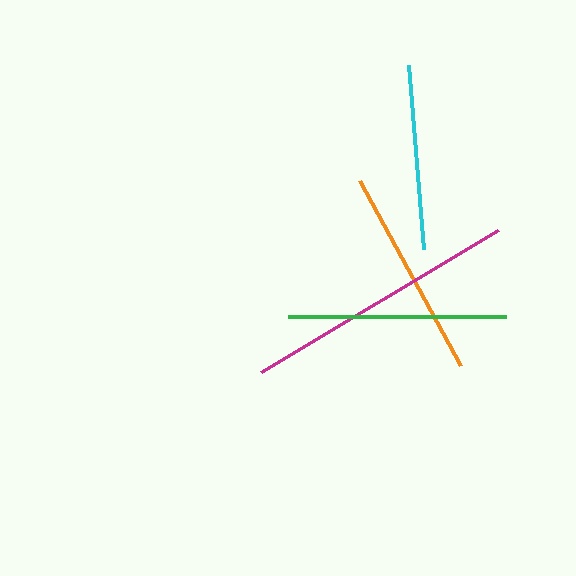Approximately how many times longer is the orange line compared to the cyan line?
The orange line is approximately 1.1 times the length of the cyan line.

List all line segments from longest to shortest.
From longest to shortest: magenta, green, orange, cyan.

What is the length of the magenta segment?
The magenta segment is approximately 277 pixels long.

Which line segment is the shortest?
The cyan line is the shortest at approximately 185 pixels.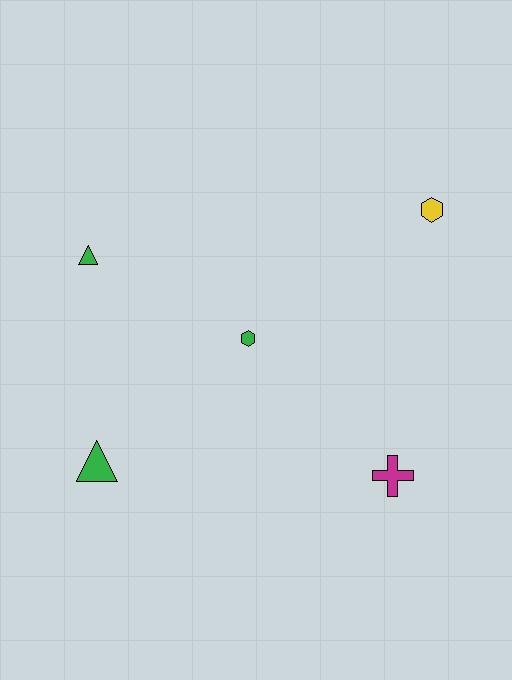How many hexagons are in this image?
There are 2 hexagons.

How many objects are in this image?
There are 5 objects.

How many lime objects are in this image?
There are no lime objects.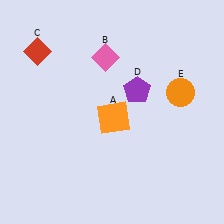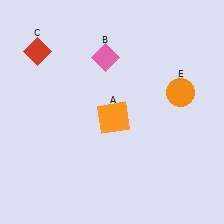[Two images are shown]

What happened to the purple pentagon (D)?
The purple pentagon (D) was removed in Image 2. It was in the top-right area of Image 1.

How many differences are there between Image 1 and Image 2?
There is 1 difference between the two images.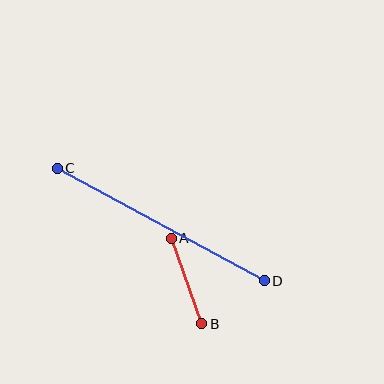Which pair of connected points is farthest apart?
Points C and D are farthest apart.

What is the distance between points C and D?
The distance is approximately 236 pixels.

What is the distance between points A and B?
The distance is approximately 91 pixels.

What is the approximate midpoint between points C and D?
The midpoint is at approximately (161, 225) pixels.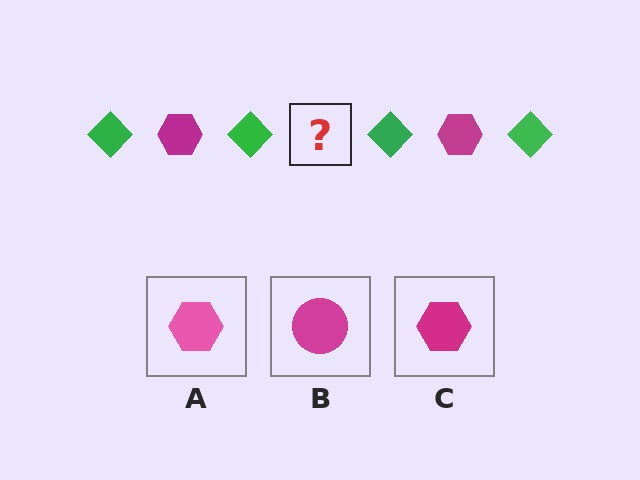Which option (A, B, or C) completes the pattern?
C.